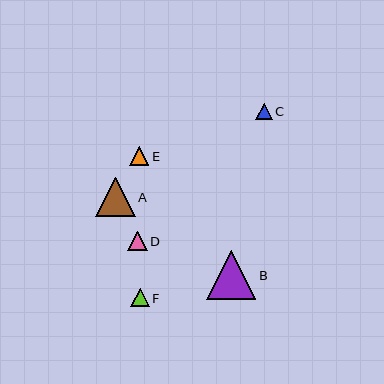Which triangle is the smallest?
Triangle C is the smallest with a size of approximately 16 pixels.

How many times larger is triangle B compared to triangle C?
Triangle B is approximately 3.0 times the size of triangle C.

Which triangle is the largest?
Triangle B is the largest with a size of approximately 49 pixels.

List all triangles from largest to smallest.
From largest to smallest: B, A, D, E, F, C.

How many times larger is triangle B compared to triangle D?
Triangle B is approximately 2.5 times the size of triangle D.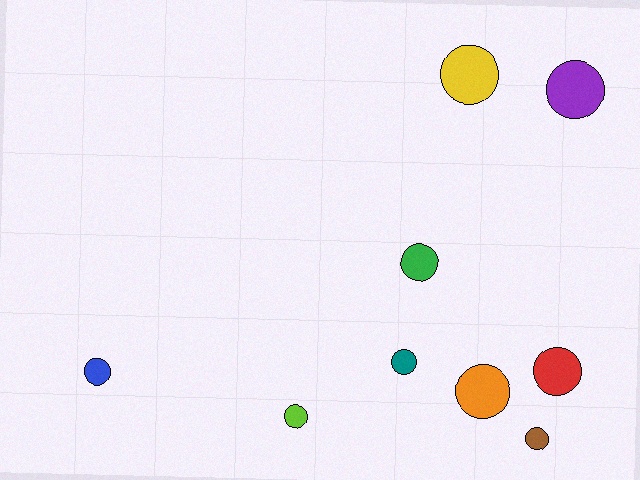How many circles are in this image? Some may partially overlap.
There are 9 circles.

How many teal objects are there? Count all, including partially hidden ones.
There is 1 teal object.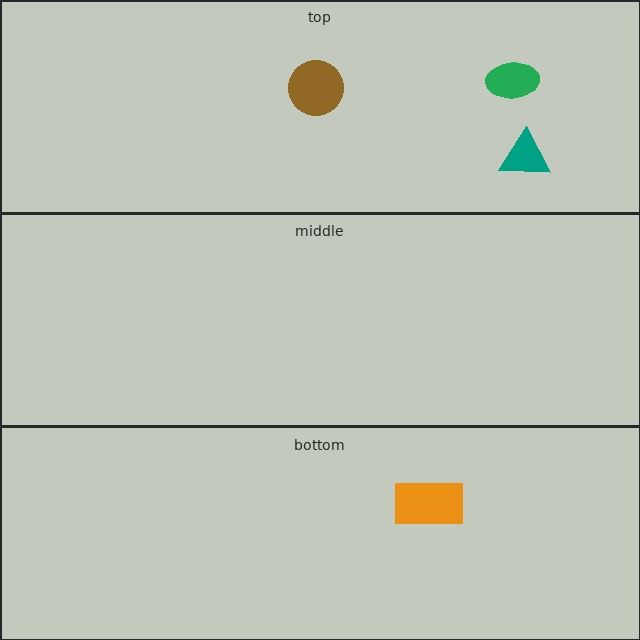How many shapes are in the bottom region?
1.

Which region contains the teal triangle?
The top region.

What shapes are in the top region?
The green ellipse, the brown circle, the teal triangle.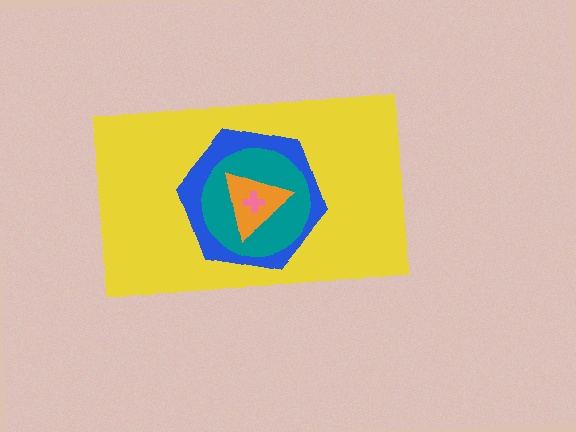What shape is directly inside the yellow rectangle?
The blue hexagon.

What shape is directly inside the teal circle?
The orange triangle.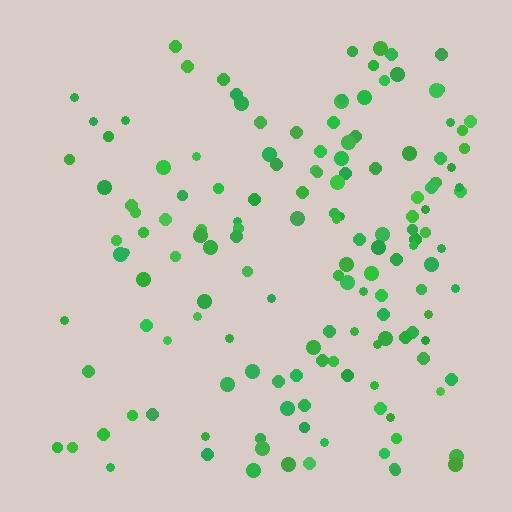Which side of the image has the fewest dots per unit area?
The left.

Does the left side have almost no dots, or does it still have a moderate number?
Still a moderate number, just noticeably fewer than the right.